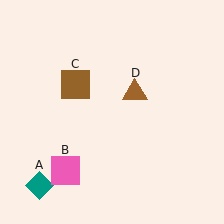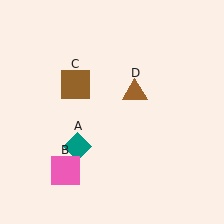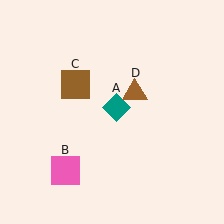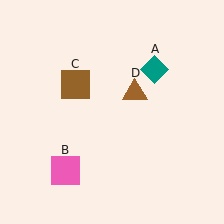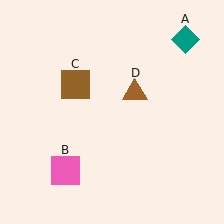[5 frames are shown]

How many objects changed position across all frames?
1 object changed position: teal diamond (object A).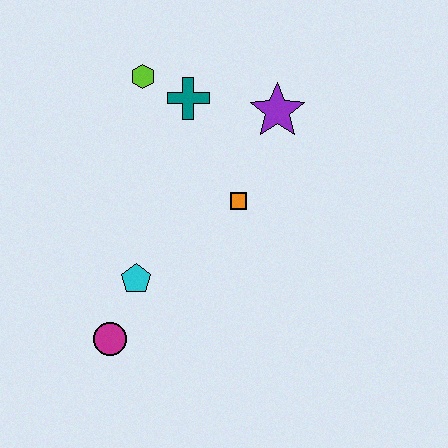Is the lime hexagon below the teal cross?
No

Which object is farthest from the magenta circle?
The purple star is farthest from the magenta circle.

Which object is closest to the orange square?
The purple star is closest to the orange square.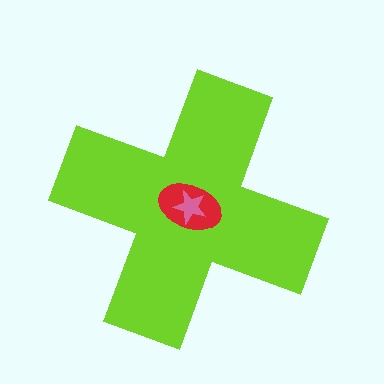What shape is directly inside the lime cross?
The red ellipse.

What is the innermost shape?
The pink star.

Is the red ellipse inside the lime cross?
Yes.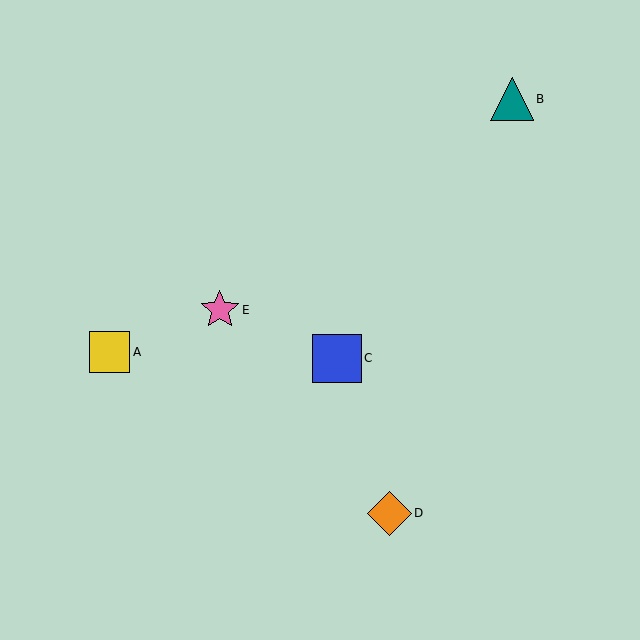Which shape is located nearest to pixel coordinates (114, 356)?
The yellow square (labeled A) at (109, 352) is nearest to that location.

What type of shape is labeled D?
Shape D is an orange diamond.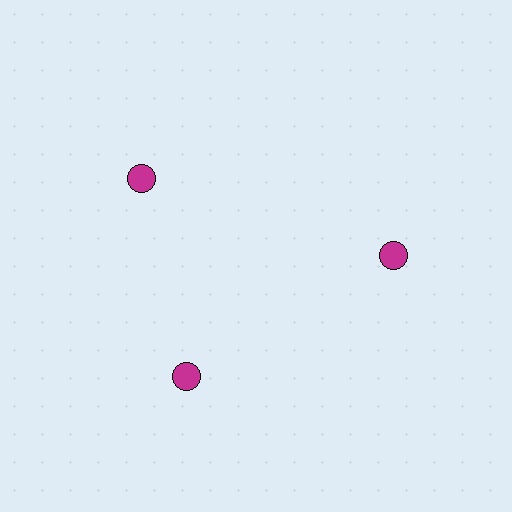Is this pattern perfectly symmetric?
No. The 3 magenta circles are arranged in a ring, but one element near the 11 o'clock position is rotated out of alignment along the ring, breaking the 3-fold rotational symmetry.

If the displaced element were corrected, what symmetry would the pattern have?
It would have 3-fold rotational symmetry — the pattern would map onto itself every 120 degrees.